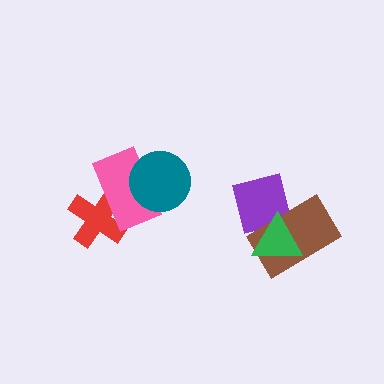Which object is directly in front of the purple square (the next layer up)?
The brown rectangle is directly in front of the purple square.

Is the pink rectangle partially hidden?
Yes, it is partially covered by another shape.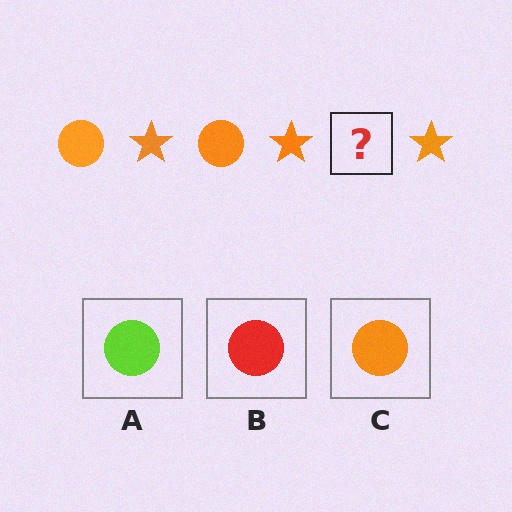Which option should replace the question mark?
Option C.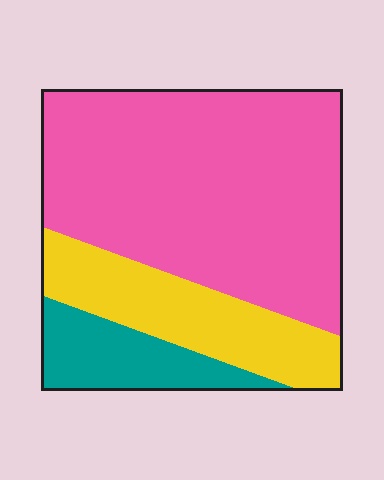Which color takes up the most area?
Pink, at roughly 65%.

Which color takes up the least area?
Teal, at roughly 15%.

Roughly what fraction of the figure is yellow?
Yellow takes up about one fifth (1/5) of the figure.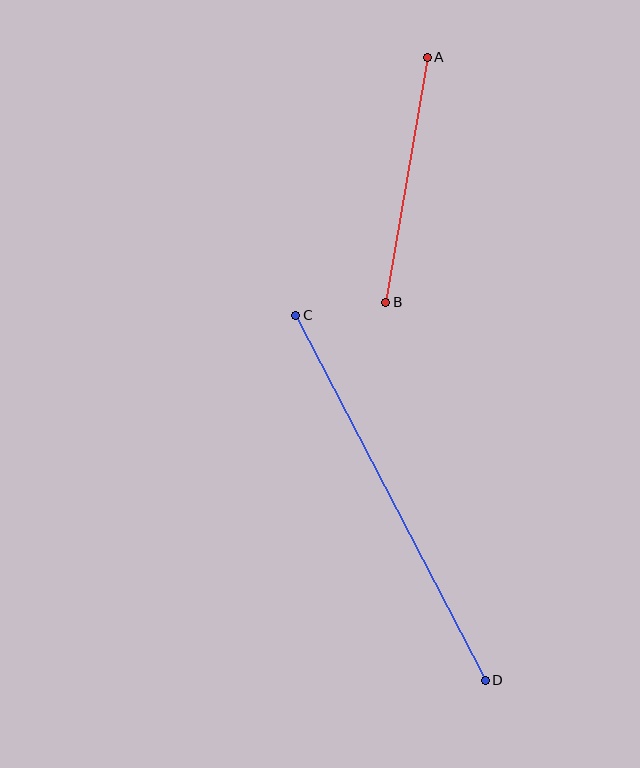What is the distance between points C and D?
The distance is approximately 411 pixels.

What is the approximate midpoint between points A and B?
The midpoint is at approximately (406, 180) pixels.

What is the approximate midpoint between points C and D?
The midpoint is at approximately (390, 498) pixels.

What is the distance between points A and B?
The distance is approximately 248 pixels.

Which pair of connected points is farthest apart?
Points C and D are farthest apart.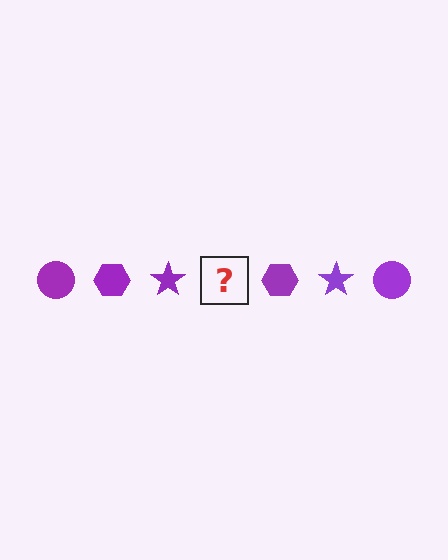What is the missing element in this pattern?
The missing element is a purple circle.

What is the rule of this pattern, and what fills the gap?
The rule is that the pattern cycles through circle, hexagon, star shapes in purple. The gap should be filled with a purple circle.